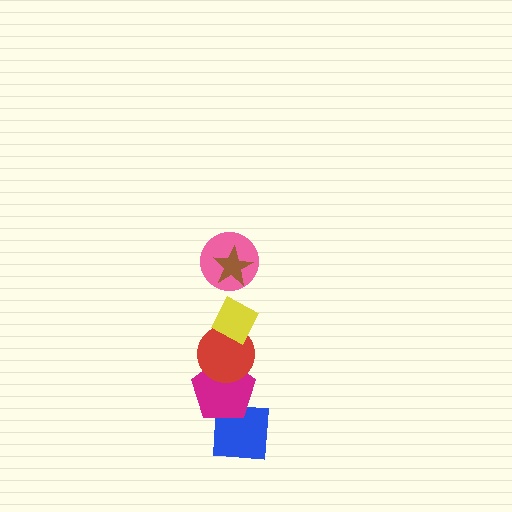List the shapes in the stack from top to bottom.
From top to bottom: the brown star, the pink circle, the yellow diamond, the red circle, the magenta pentagon, the blue square.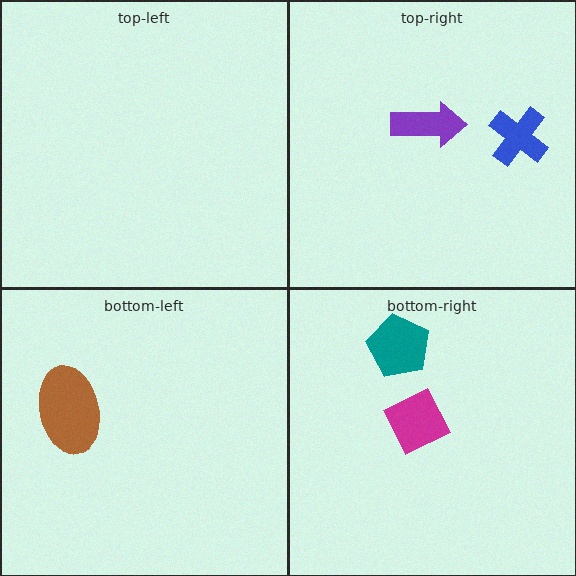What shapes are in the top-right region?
The purple arrow, the blue cross.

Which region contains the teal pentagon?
The bottom-right region.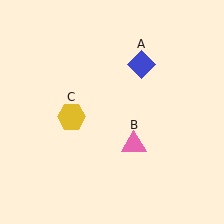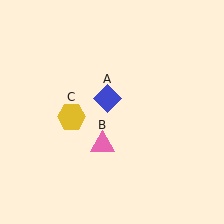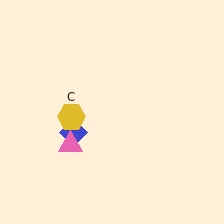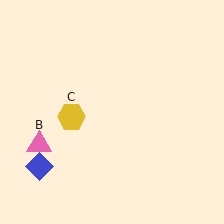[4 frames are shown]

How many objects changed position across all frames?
2 objects changed position: blue diamond (object A), pink triangle (object B).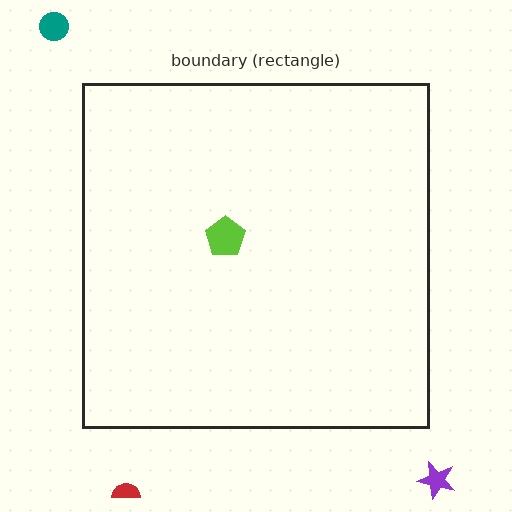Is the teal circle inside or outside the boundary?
Outside.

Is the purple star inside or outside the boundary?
Outside.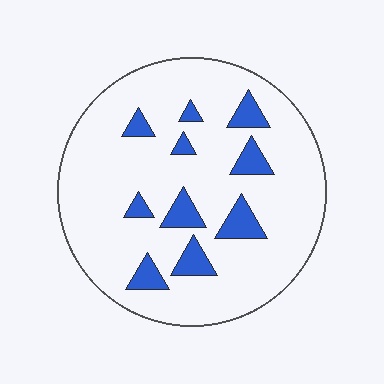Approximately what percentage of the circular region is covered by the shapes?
Approximately 15%.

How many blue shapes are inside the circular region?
10.